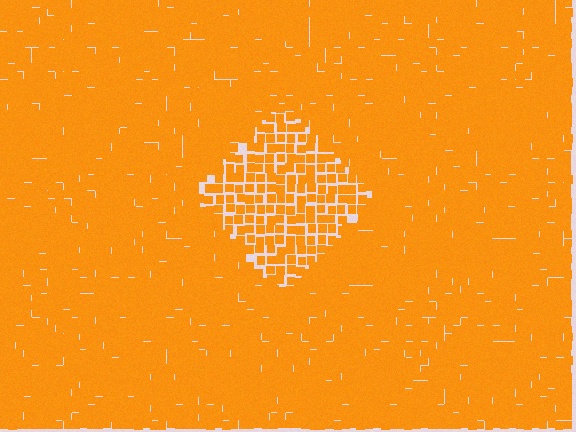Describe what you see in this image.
The image contains small orange elements arranged at two different densities. A diamond-shaped region is visible where the elements are less densely packed than the surrounding area.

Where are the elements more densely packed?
The elements are more densely packed outside the diamond boundary.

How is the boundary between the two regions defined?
The boundary is defined by a change in element density (approximately 1.7x ratio). All elements are the same color, size, and shape.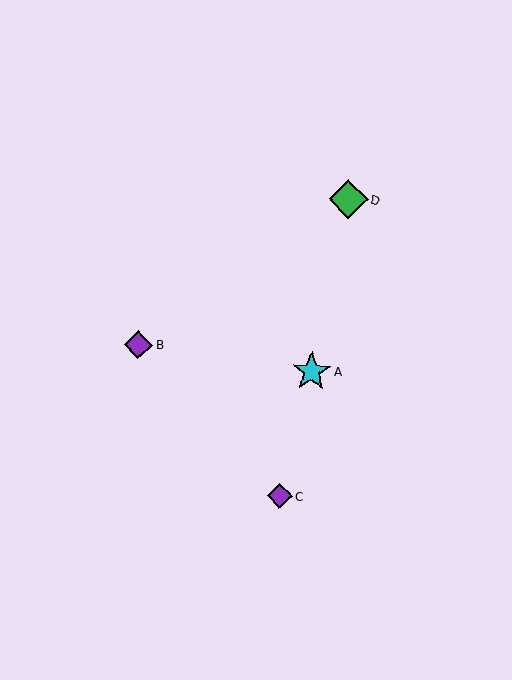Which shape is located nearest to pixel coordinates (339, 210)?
The green diamond (labeled D) at (348, 199) is nearest to that location.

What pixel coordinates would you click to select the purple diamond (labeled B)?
Click at (138, 345) to select the purple diamond B.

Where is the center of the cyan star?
The center of the cyan star is at (311, 371).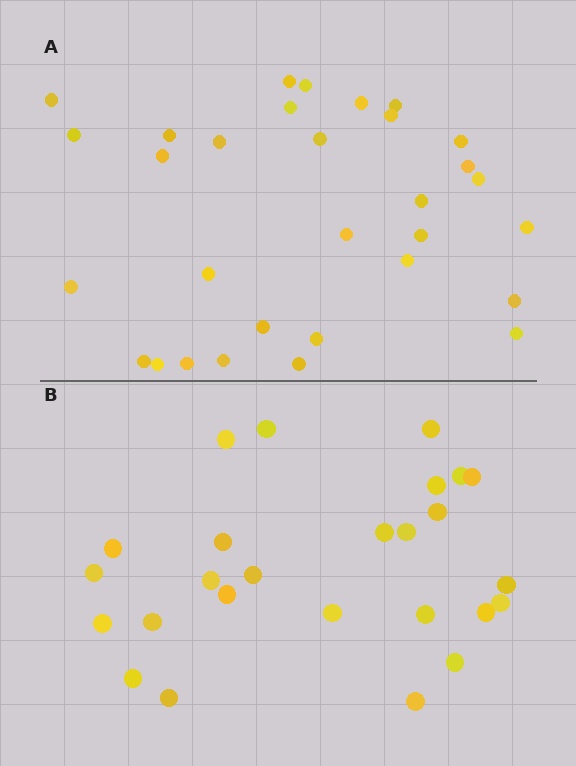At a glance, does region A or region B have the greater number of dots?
Region A (the top region) has more dots.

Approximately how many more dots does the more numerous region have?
Region A has about 5 more dots than region B.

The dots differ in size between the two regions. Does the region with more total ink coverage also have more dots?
No. Region B has more total ink coverage because its dots are larger, but region A actually contains more individual dots. Total area can be misleading — the number of items is what matters here.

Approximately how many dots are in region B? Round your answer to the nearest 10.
About 30 dots. (The exact count is 26, which rounds to 30.)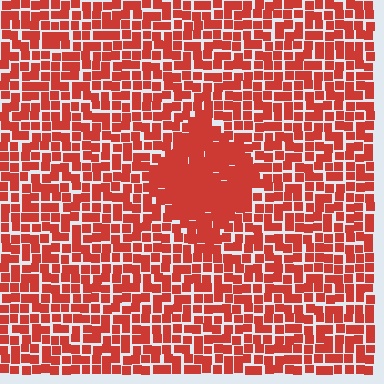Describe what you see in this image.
The image contains small red elements arranged at two different densities. A diamond-shaped region is visible where the elements are more densely packed than the surrounding area.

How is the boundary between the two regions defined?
The boundary is defined by a change in element density (approximately 1.7x ratio). All elements are the same color, size, and shape.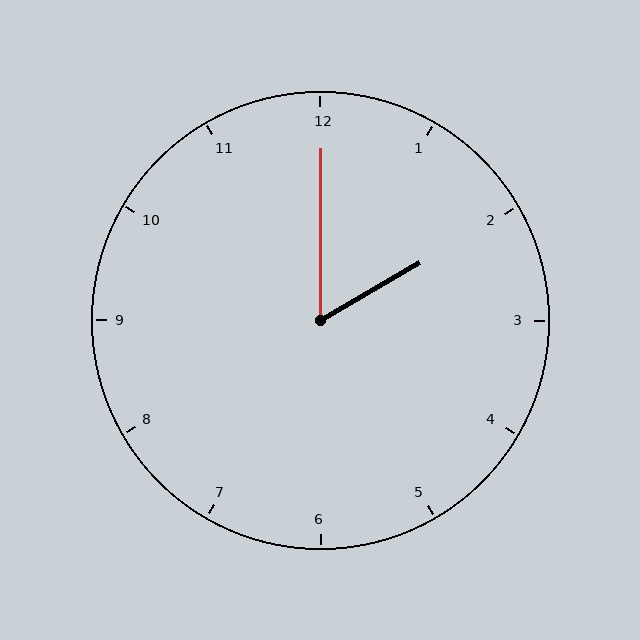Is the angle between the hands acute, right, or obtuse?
It is acute.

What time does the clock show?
2:00.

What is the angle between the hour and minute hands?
Approximately 60 degrees.